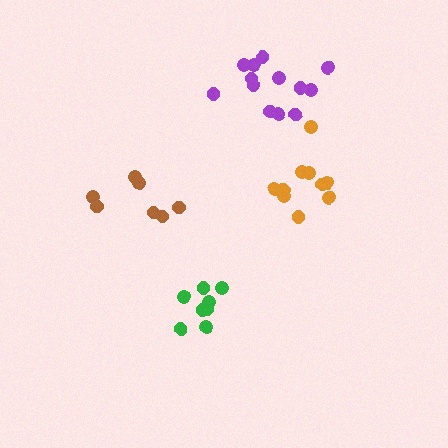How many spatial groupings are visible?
There are 4 spatial groupings.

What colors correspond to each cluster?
The clusters are colored: orange, brown, green, purple.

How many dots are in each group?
Group 1: 10 dots, Group 2: 7 dots, Group 3: 8 dots, Group 4: 13 dots (38 total).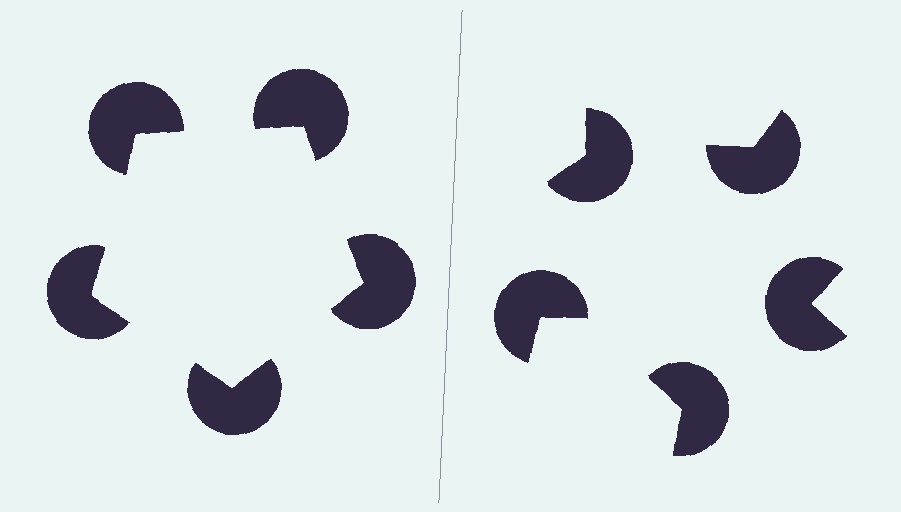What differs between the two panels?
The pac-man discs are positioned identically on both sides; only the wedge orientations differ. On the left they align to a pentagon; on the right they are misaligned.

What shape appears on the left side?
An illusory pentagon.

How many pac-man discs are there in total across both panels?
10 — 5 on each side.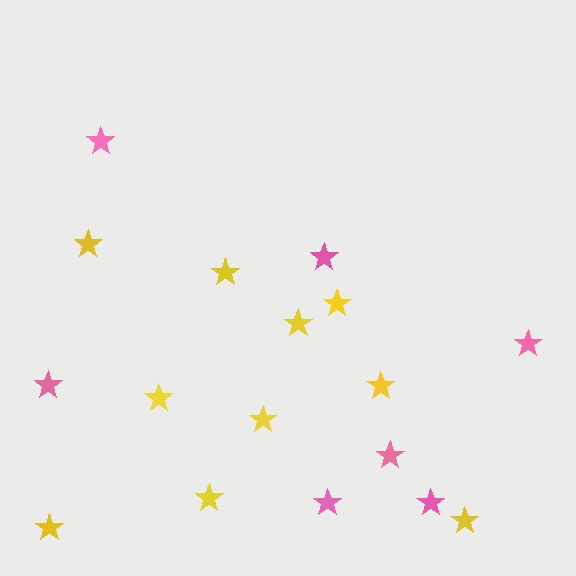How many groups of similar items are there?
There are 2 groups: one group of yellow stars (10) and one group of pink stars (7).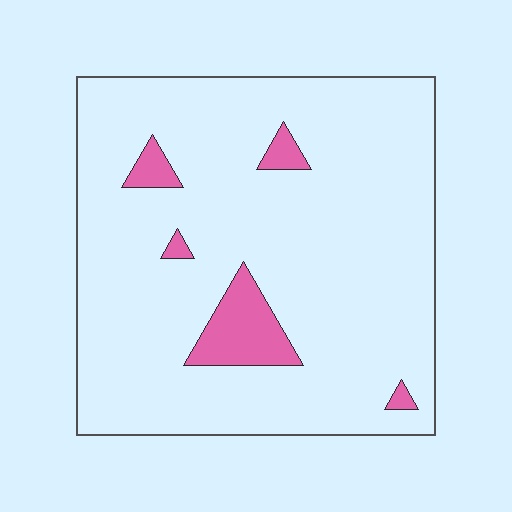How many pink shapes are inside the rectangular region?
5.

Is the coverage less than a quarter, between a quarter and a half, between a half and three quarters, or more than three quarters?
Less than a quarter.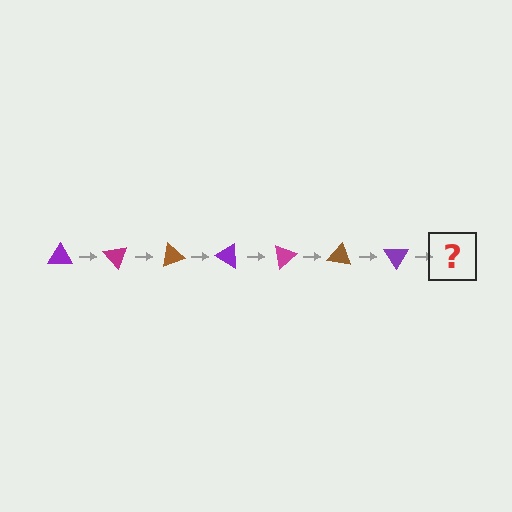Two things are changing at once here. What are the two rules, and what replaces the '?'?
The two rules are that it rotates 50 degrees each step and the color cycles through purple, magenta, and brown. The '?' should be a magenta triangle, rotated 350 degrees from the start.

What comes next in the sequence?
The next element should be a magenta triangle, rotated 350 degrees from the start.